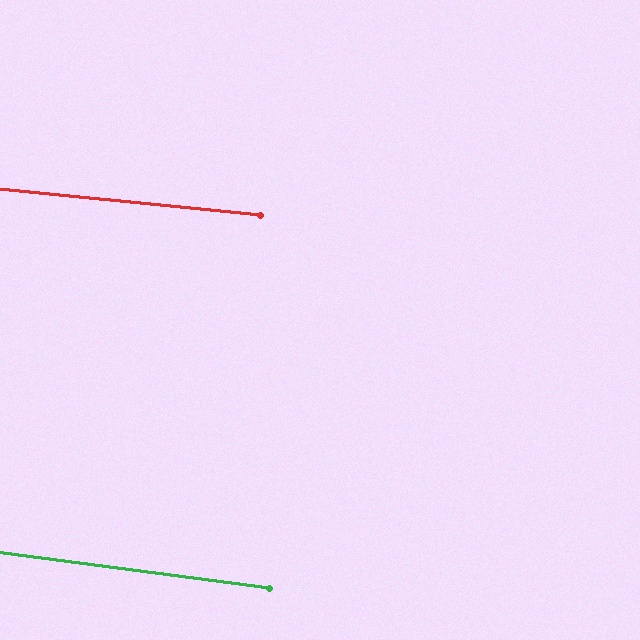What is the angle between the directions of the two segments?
Approximately 2 degrees.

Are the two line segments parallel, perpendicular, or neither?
Parallel — their directions differ by only 1.7°.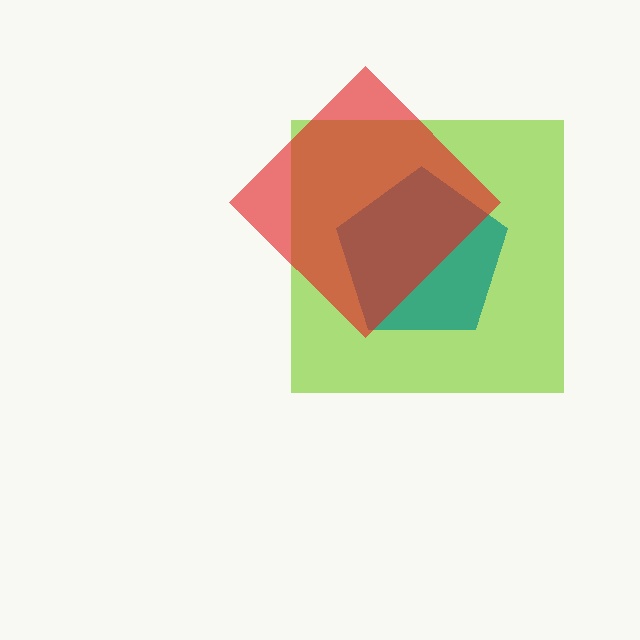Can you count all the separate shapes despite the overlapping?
Yes, there are 3 separate shapes.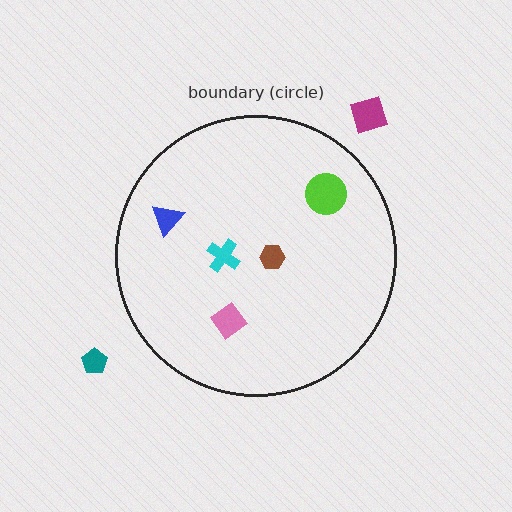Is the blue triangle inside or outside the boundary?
Inside.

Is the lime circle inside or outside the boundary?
Inside.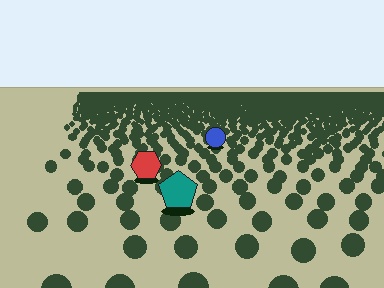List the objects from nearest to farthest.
From nearest to farthest: the teal pentagon, the red hexagon, the blue circle.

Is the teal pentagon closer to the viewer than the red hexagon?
Yes. The teal pentagon is closer — you can tell from the texture gradient: the ground texture is coarser near it.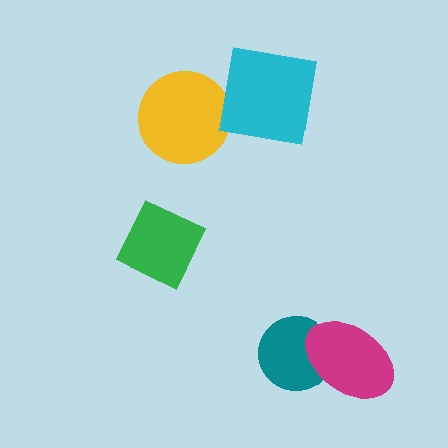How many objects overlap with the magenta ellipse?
1 object overlaps with the magenta ellipse.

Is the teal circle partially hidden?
Yes, it is partially covered by another shape.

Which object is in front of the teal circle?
The magenta ellipse is in front of the teal circle.